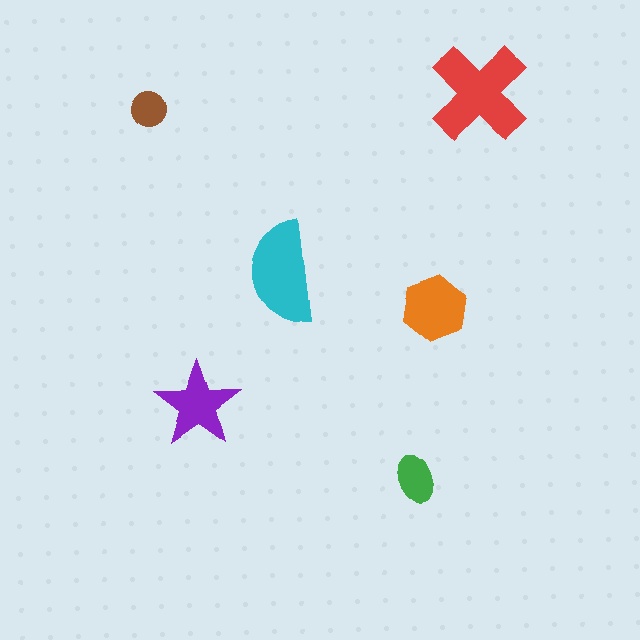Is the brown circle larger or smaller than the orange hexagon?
Smaller.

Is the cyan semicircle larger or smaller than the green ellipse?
Larger.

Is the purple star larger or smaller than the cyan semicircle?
Smaller.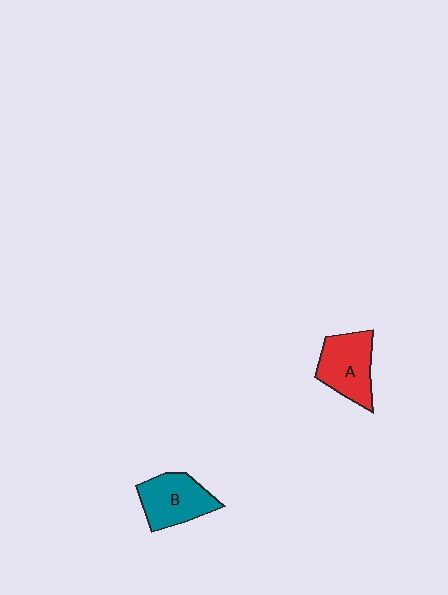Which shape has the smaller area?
Shape B (teal).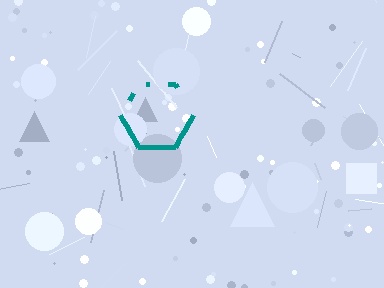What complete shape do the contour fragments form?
The contour fragments form a hexagon.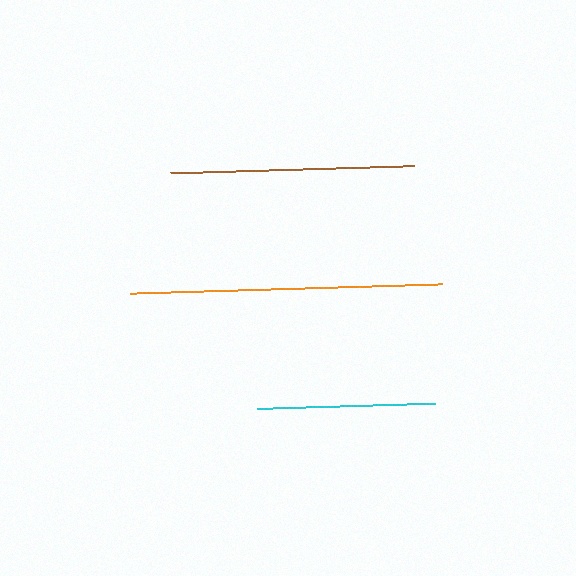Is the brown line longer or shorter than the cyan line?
The brown line is longer than the cyan line.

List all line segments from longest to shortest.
From longest to shortest: orange, brown, cyan.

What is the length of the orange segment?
The orange segment is approximately 312 pixels long.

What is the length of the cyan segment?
The cyan segment is approximately 178 pixels long.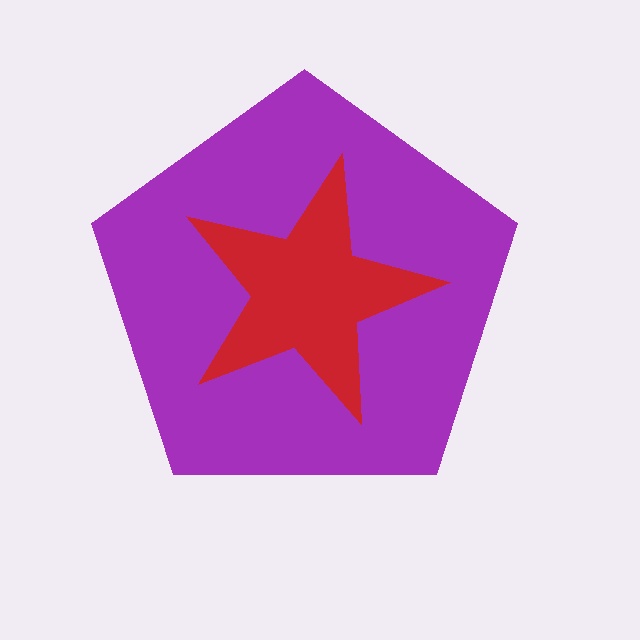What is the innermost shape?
The red star.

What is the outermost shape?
The purple pentagon.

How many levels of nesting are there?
2.